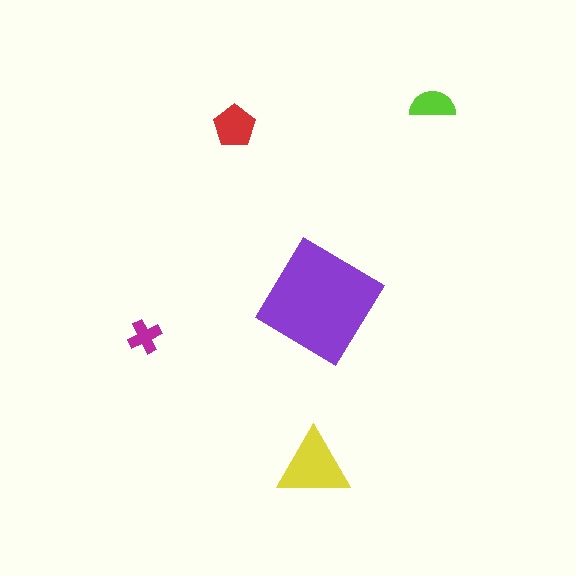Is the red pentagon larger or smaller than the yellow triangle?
Smaller.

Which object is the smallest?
The magenta cross.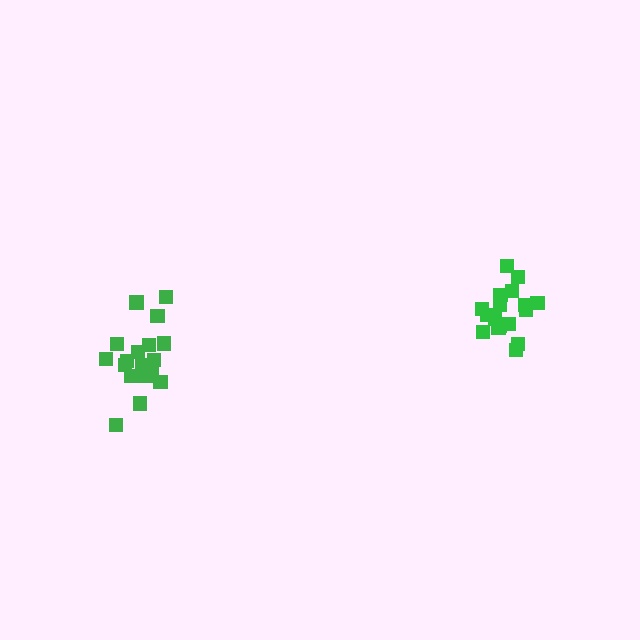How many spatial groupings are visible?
There are 2 spatial groupings.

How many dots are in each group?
Group 1: 18 dots, Group 2: 17 dots (35 total).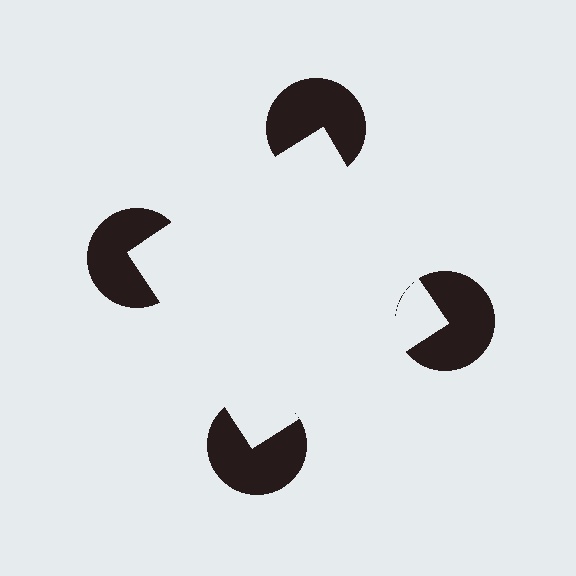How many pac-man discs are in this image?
There are 4 — one at each vertex of the illusory square.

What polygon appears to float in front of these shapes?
An illusory square — its edges are inferred from the aligned wedge cuts in the pac-man discs, not physically drawn.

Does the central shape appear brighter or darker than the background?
It typically appears slightly brighter than the background, even though no actual brightness change is drawn.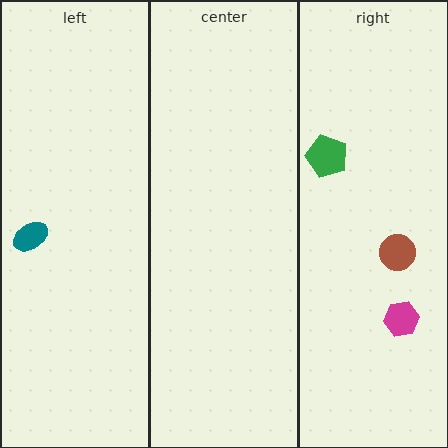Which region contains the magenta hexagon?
The right region.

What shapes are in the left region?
The teal ellipse.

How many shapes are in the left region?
1.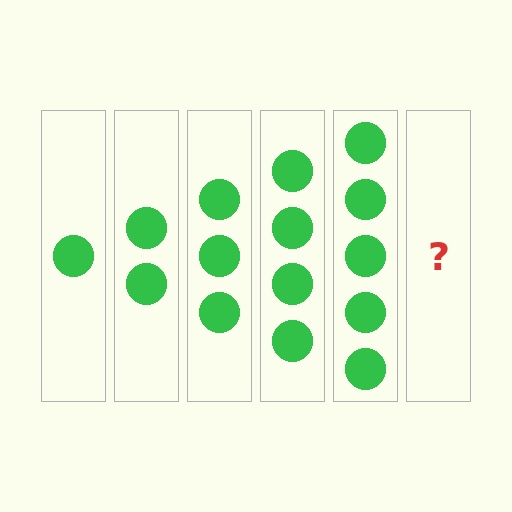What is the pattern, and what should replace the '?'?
The pattern is that each step adds one more circle. The '?' should be 6 circles.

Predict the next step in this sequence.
The next step is 6 circles.